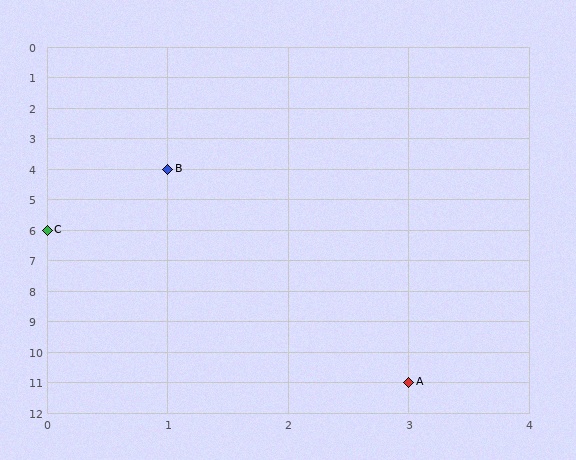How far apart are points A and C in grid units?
Points A and C are 3 columns and 5 rows apart (about 5.8 grid units diagonally).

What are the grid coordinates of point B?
Point B is at grid coordinates (1, 4).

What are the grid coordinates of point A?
Point A is at grid coordinates (3, 11).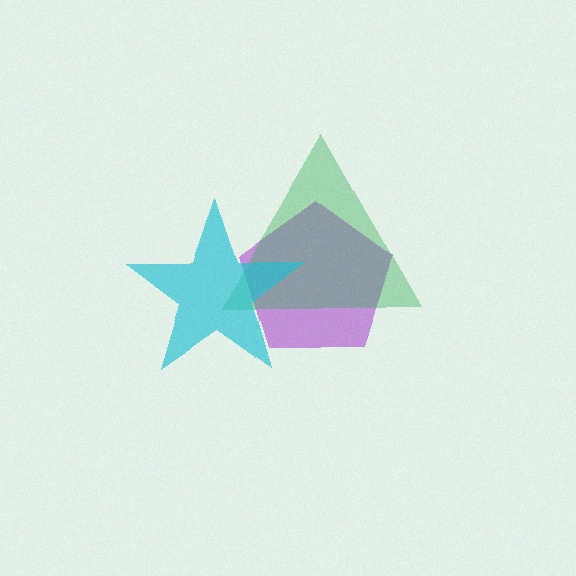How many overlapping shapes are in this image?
There are 3 overlapping shapes in the image.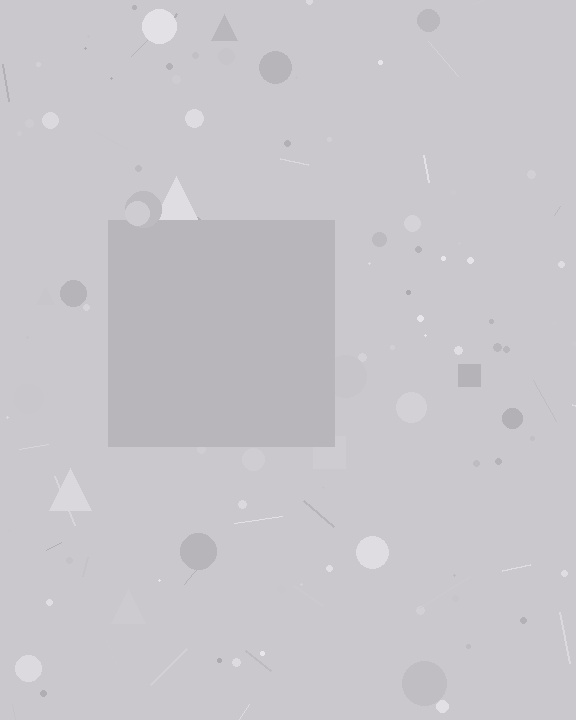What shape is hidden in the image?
A square is hidden in the image.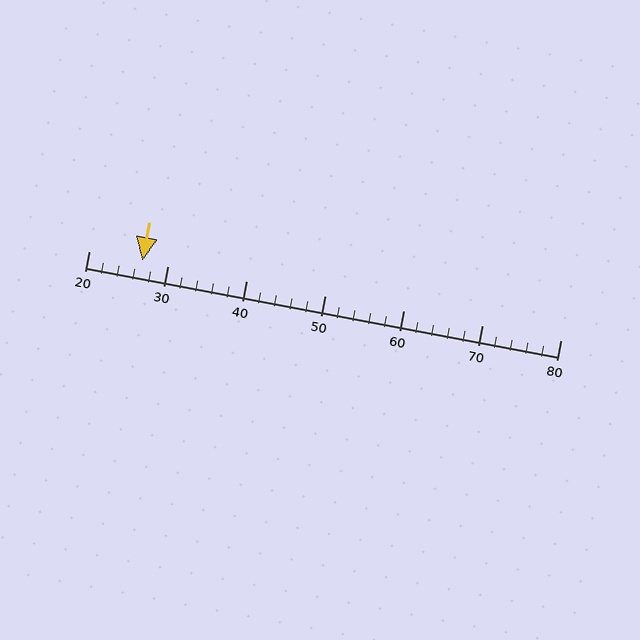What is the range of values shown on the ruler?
The ruler shows values from 20 to 80.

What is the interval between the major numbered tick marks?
The major tick marks are spaced 10 units apart.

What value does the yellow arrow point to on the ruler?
The yellow arrow points to approximately 27.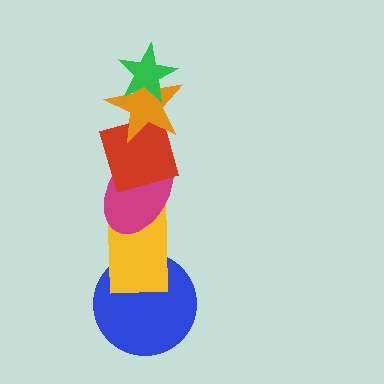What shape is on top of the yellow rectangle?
The magenta ellipse is on top of the yellow rectangle.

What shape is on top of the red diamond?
The orange star is on top of the red diamond.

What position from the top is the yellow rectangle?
The yellow rectangle is 5th from the top.